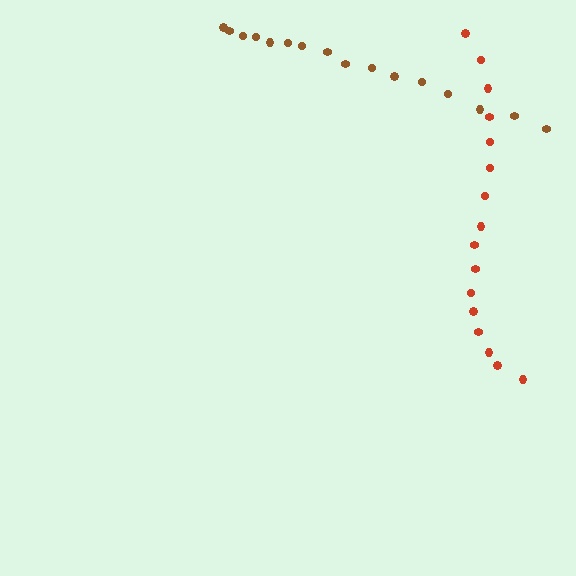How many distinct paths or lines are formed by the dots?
There are 2 distinct paths.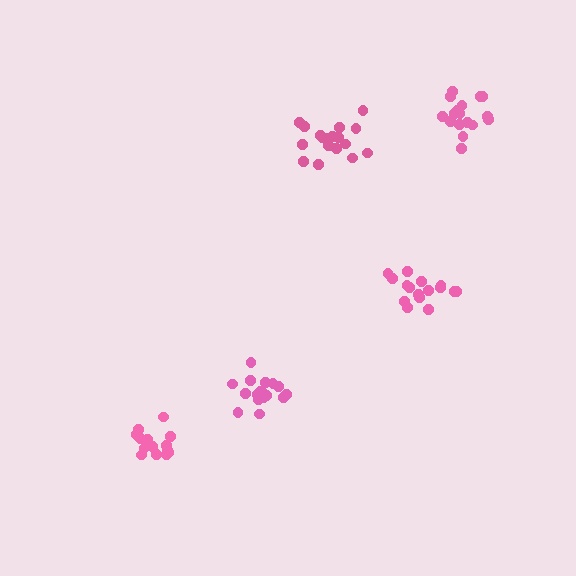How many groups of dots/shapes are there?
There are 5 groups.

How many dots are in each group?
Group 1: 17 dots, Group 2: 14 dots, Group 3: 18 dots, Group 4: 16 dots, Group 5: 17 dots (82 total).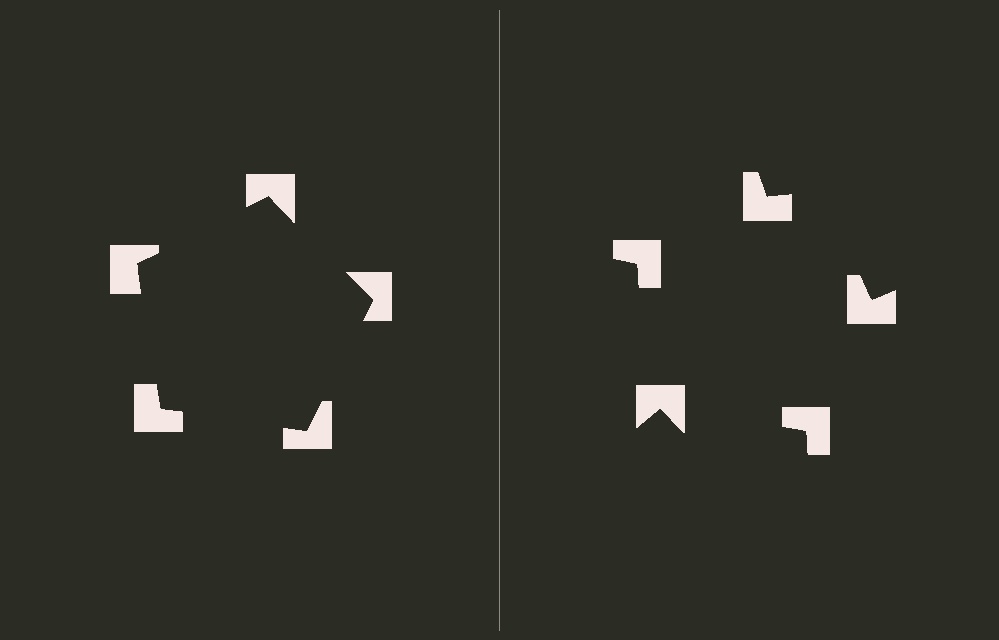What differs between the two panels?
The notched squares are positioned identically on both sides; only the wedge orientations differ. On the left they align to a pentagon; on the right they are misaligned.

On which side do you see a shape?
An illusory pentagon appears on the left side. On the right side the wedge cuts are rotated, so no coherent shape forms.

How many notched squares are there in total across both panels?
10 — 5 on each side.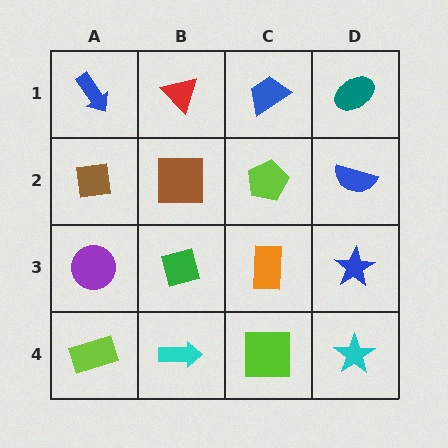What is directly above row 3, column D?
A blue semicircle.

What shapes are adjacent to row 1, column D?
A blue semicircle (row 2, column D), a blue trapezoid (row 1, column C).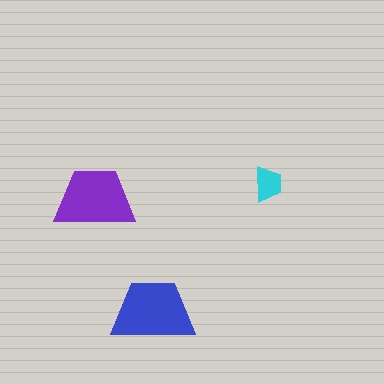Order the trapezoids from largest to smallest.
the blue one, the purple one, the cyan one.